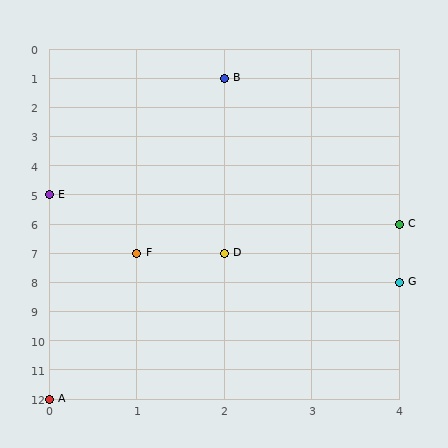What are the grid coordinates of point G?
Point G is at grid coordinates (4, 8).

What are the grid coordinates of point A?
Point A is at grid coordinates (0, 12).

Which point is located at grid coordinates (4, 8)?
Point G is at (4, 8).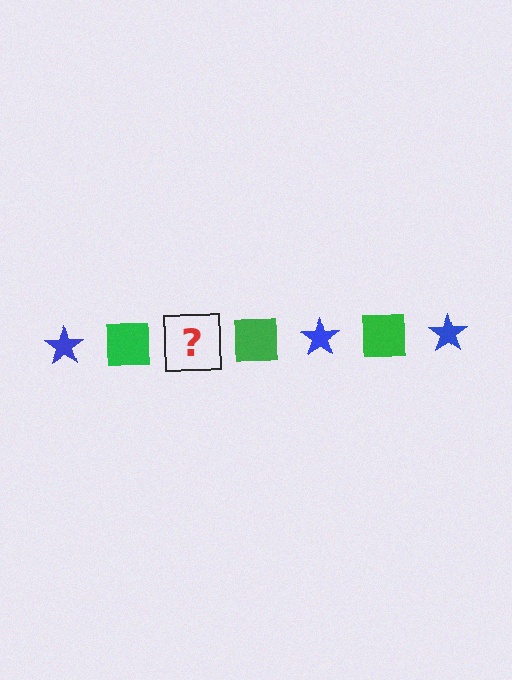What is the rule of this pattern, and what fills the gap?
The rule is that the pattern alternates between blue star and green square. The gap should be filled with a blue star.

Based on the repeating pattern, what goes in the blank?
The blank should be a blue star.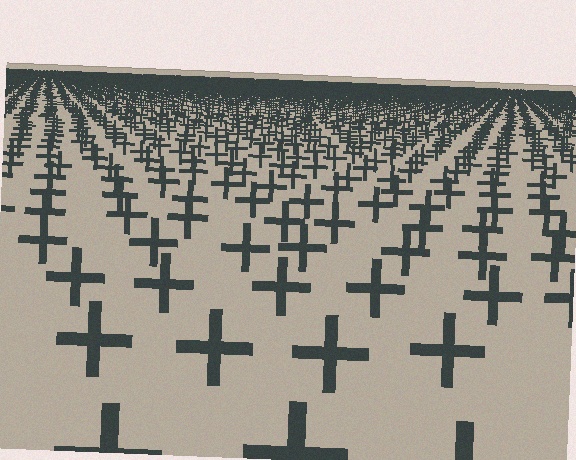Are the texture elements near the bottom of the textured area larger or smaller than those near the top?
Larger. Near the bottom, elements are closer to the viewer and appear at a bigger on-screen size.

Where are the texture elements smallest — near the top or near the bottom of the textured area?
Near the top.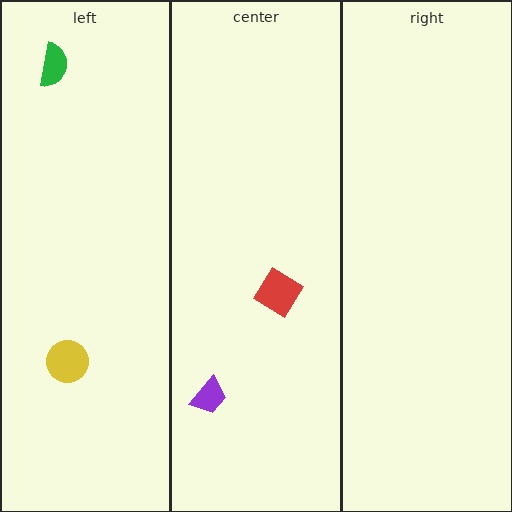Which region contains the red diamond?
The center region.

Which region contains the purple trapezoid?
The center region.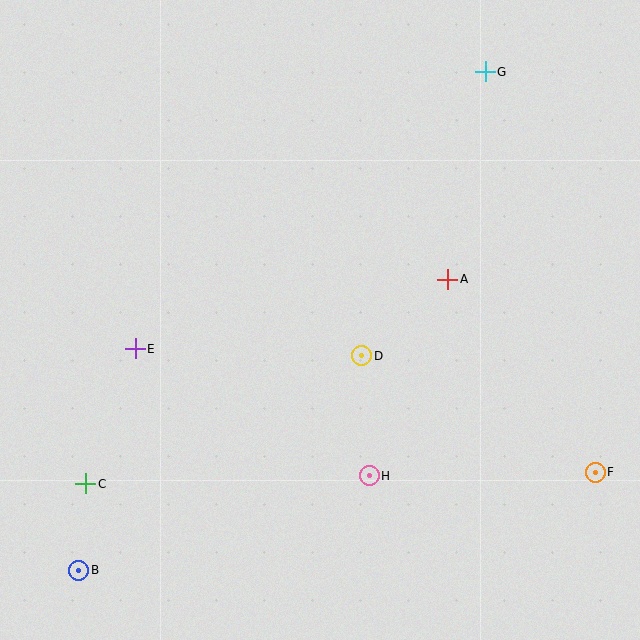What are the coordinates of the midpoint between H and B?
The midpoint between H and B is at (224, 523).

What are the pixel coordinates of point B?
Point B is at (79, 570).